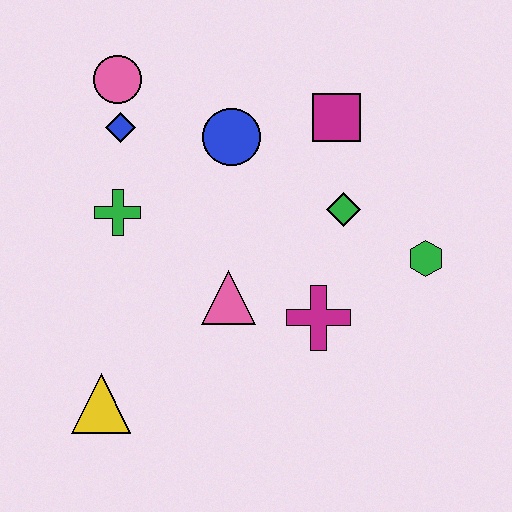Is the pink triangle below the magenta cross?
No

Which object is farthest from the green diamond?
The yellow triangle is farthest from the green diamond.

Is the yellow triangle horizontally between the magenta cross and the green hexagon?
No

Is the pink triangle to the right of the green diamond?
No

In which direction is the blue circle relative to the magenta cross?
The blue circle is above the magenta cross.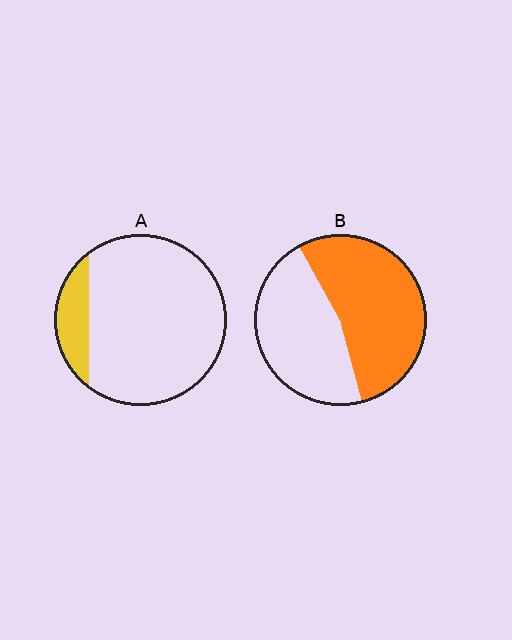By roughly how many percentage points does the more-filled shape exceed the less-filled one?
By roughly 40 percentage points (B over A).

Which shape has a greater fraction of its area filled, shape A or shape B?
Shape B.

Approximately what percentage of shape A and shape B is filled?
A is approximately 15% and B is approximately 55%.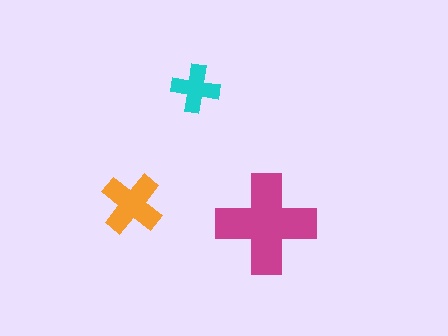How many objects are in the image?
There are 3 objects in the image.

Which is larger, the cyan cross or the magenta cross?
The magenta one.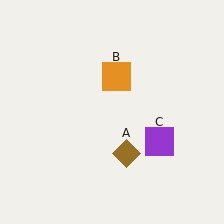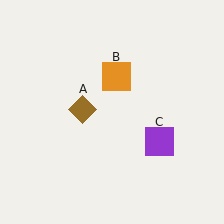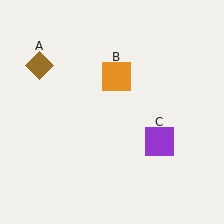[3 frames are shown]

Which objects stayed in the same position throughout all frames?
Orange square (object B) and purple square (object C) remained stationary.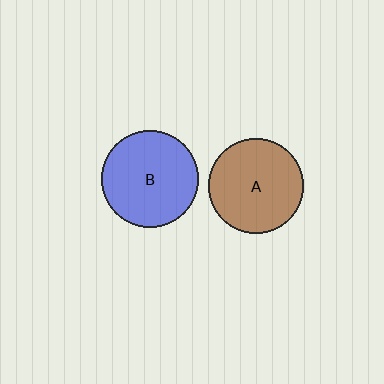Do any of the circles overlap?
No, none of the circles overlap.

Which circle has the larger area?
Circle B (blue).